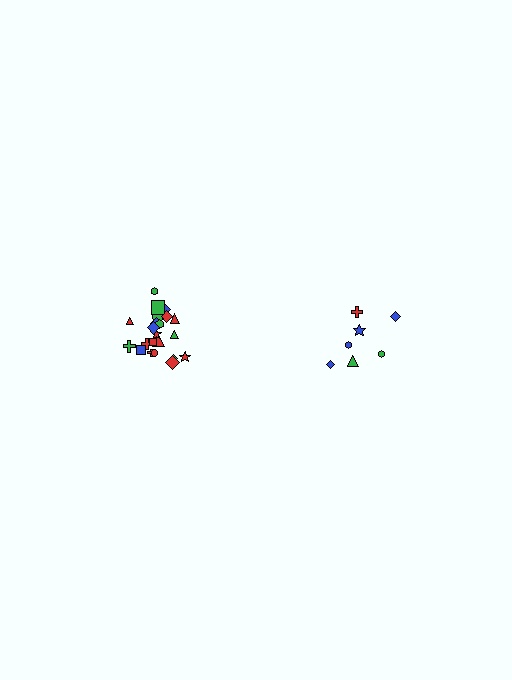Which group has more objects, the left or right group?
The left group.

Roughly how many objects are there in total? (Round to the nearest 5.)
Roughly 30 objects in total.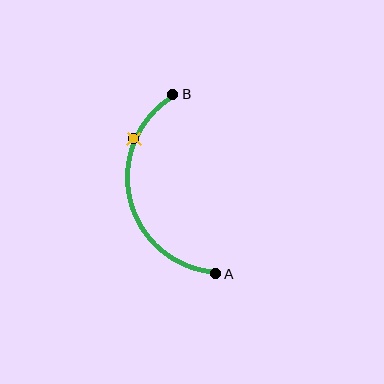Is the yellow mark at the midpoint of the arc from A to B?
No. The yellow mark lies on the arc but is closer to endpoint B. The arc midpoint would be at the point on the curve equidistant along the arc from both A and B.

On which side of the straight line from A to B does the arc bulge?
The arc bulges to the left of the straight line connecting A and B.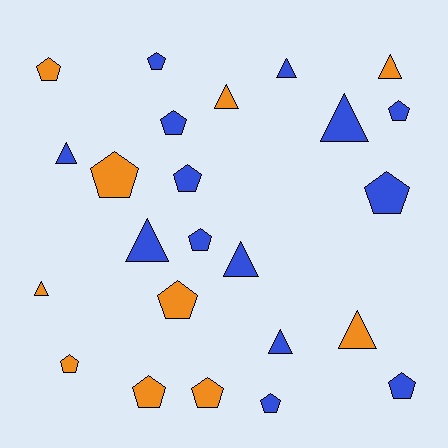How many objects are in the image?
There are 24 objects.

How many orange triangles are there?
There are 4 orange triangles.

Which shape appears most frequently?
Pentagon, with 14 objects.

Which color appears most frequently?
Blue, with 14 objects.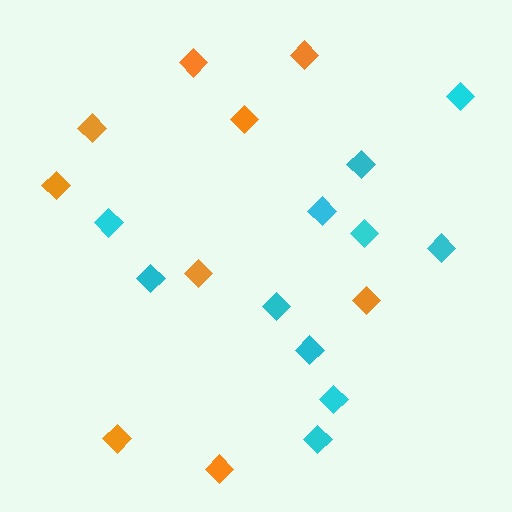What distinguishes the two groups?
There are 2 groups: one group of cyan diamonds (11) and one group of orange diamonds (9).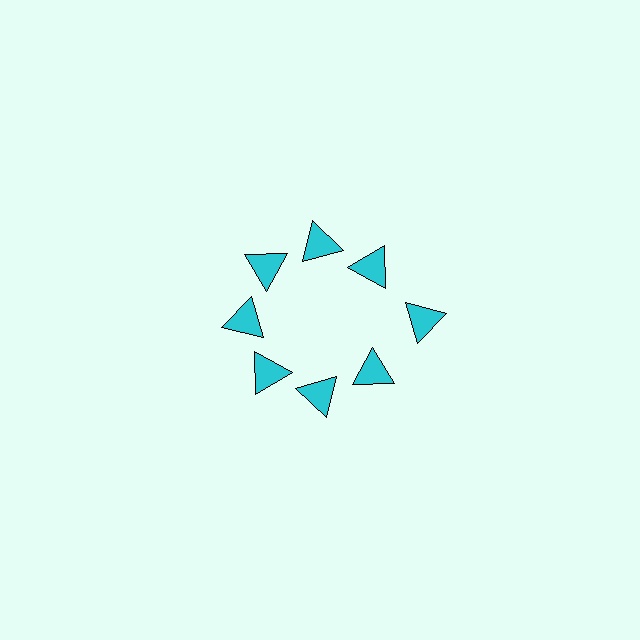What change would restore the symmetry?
The symmetry would be restored by moving it inward, back onto the ring so that all 8 triangles sit at equal angles and equal distance from the center.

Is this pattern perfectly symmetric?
No. The 8 cyan triangles are arranged in a ring, but one element near the 3 o'clock position is pushed outward from the center, breaking the 8-fold rotational symmetry.